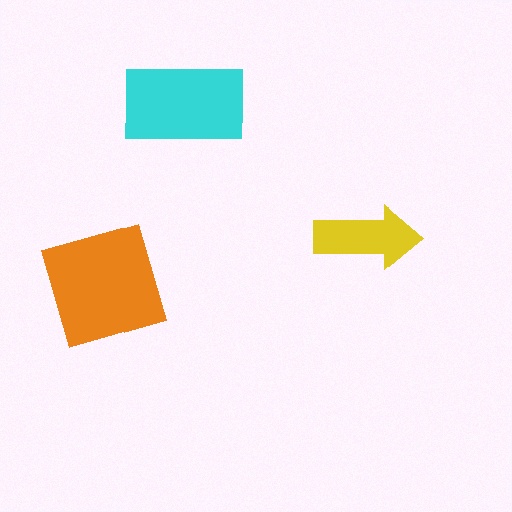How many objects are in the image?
There are 3 objects in the image.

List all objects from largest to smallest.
The orange square, the cyan rectangle, the yellow arrow.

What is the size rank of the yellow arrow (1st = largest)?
3rd.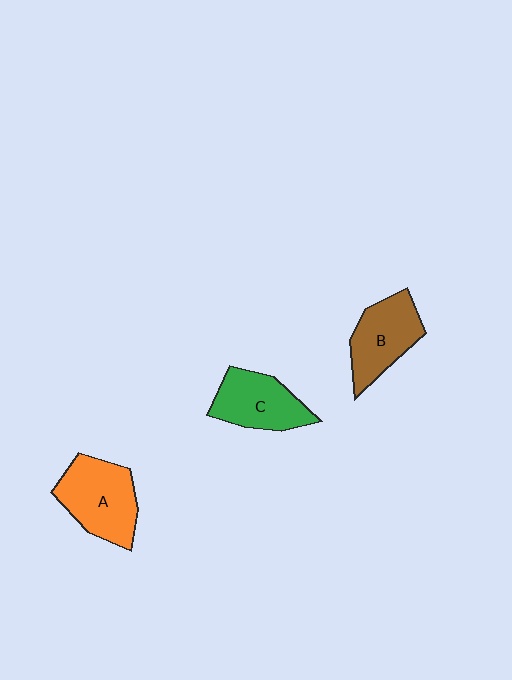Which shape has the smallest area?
Shape C (green).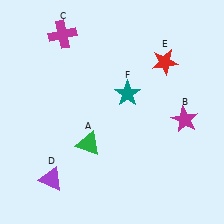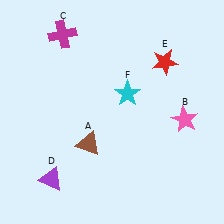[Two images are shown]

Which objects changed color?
A changed from green to brown. B changed from magenta to pink. F changed from teal to cyan.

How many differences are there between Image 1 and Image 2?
There are 3 differences between the two images.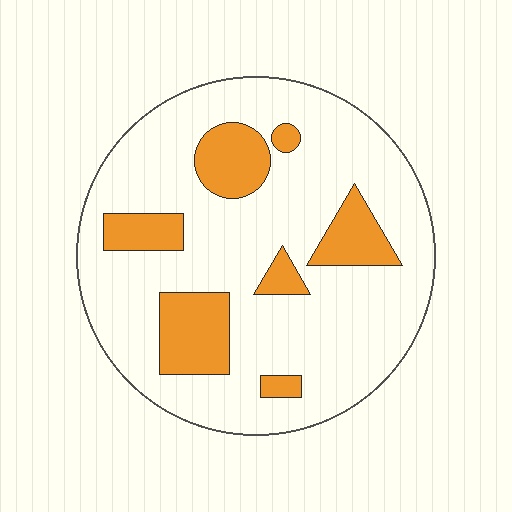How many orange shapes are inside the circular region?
7.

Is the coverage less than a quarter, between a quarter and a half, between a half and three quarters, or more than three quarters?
Less than a quarter.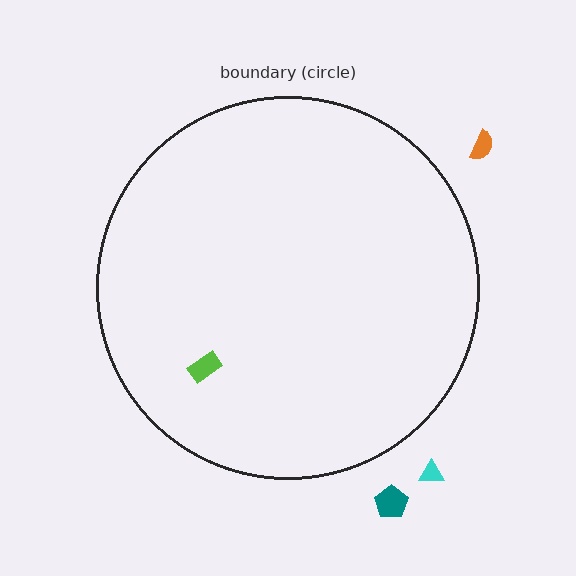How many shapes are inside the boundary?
1 inside, 3 outside.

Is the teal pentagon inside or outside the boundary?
Outside.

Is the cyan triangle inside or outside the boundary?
Outside.